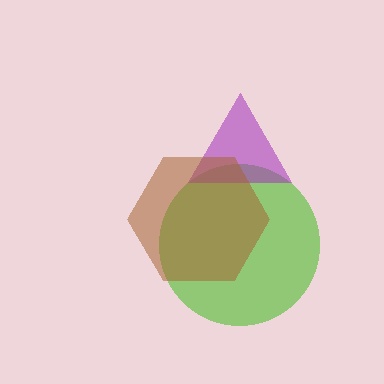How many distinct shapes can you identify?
There are 3 distinct shapes: a lime circle, a purple triangle, a brown hexagon.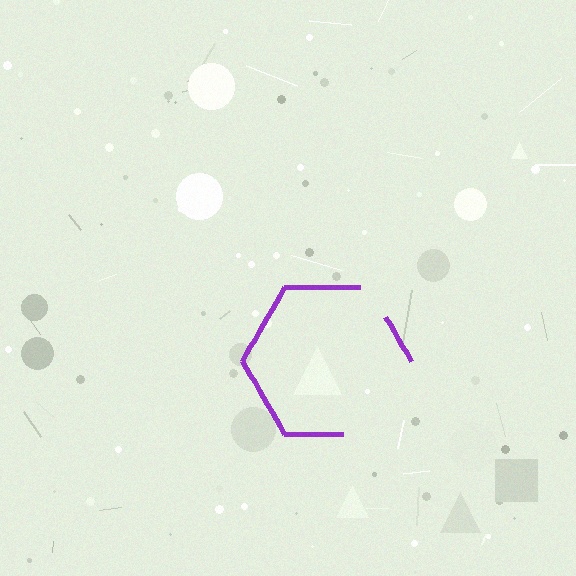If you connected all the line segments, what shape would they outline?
They would outline a hexagon.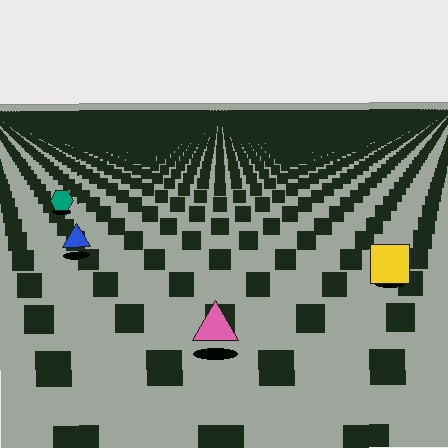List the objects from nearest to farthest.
From nearest to farthest: the pink triangle, the yellow square, the blue triangle, the teal hexagon.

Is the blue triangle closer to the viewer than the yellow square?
No. The yellow square is closer — you can tell from the texture gradient: the ground texture is coarser near it.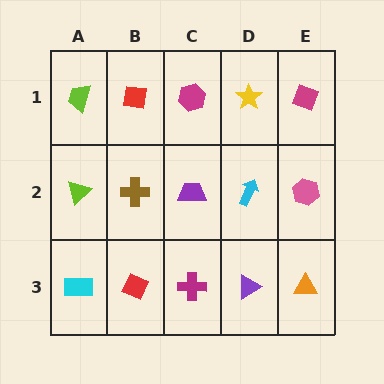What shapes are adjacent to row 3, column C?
A purple trapezoid (row 2, column C), a red diamond (row 3, column B), a purple triangle (row 3, column D).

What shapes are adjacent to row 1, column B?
A brown cross (row 2, column B), a lime trapezoid (row 1, column A), a magenta hexagon (row 1, column C).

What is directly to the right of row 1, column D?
A magenta diamond.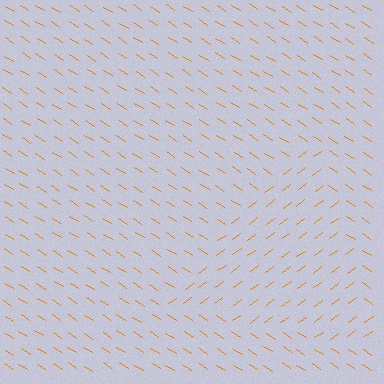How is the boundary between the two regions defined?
The boundary is defined purely by a change in line orientation (approximately 69 degrees difference). All lines are the same color and thickness.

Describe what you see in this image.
The image is filled with small orange line segments. A triangle region in the image has lines oriented differently from the surrounding lines, creating a visible texture boundary.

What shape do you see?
I see a triangle.